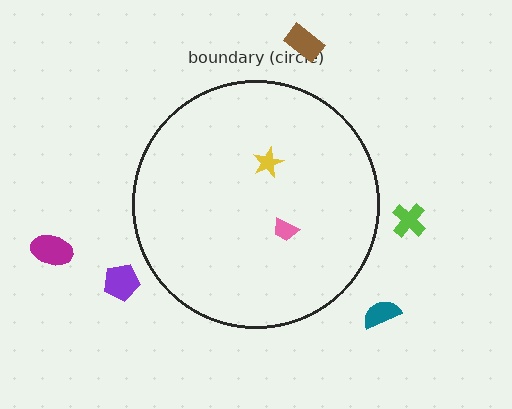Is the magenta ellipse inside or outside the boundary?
Outside.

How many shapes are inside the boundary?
2 inside, 5 outside.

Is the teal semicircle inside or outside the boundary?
Outside.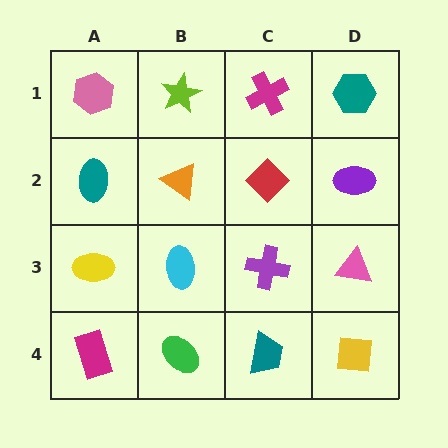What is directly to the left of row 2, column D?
A red diamond.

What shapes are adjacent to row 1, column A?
A teal ellipse (row 2, column A), a lime star (row 1, column B).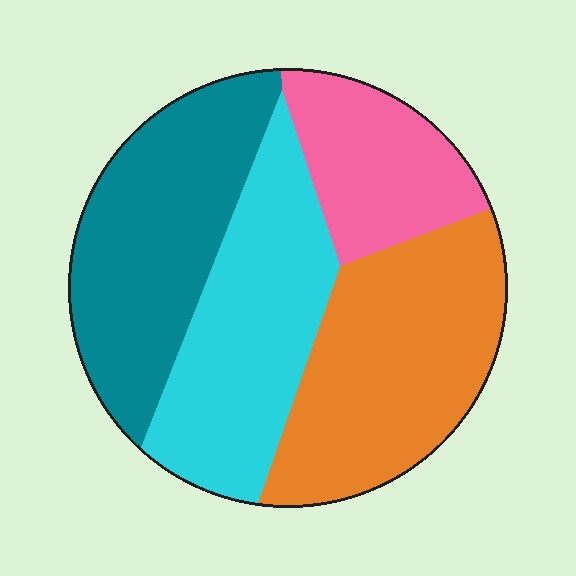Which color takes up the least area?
Pink, at roughly 15%.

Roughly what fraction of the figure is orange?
Orange takes up about one third (1/3) of the figure.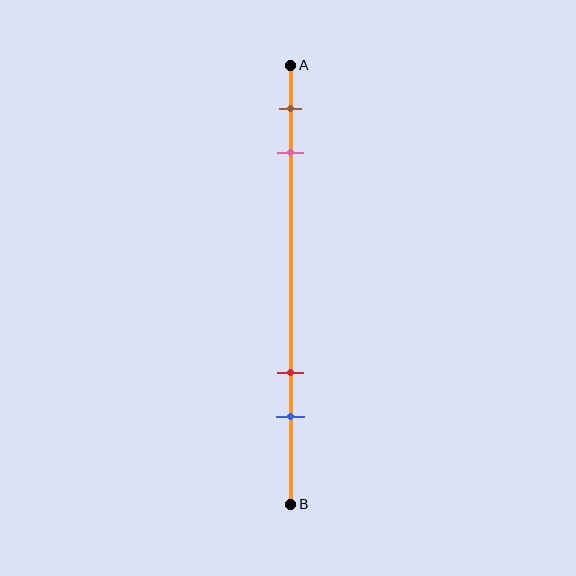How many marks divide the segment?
There are 4 marks dividing the segment.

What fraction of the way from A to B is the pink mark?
The pink mark is approximately 20% (0.2) of the way from A to B.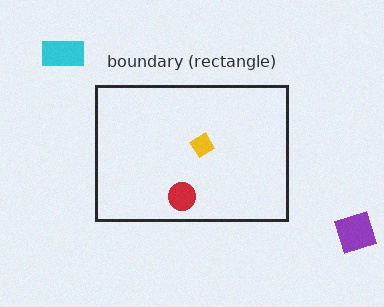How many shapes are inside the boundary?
2 inside, 2 outside.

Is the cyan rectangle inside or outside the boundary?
Outside.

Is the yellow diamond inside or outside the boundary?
Inside.